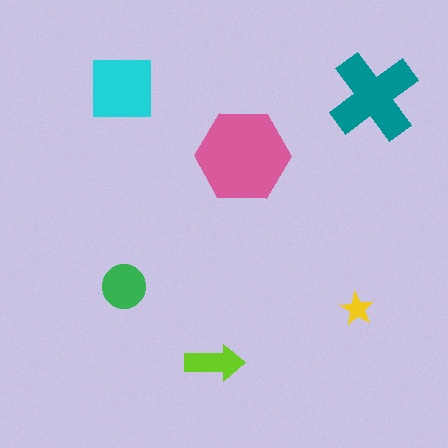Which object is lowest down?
The lime arrow is bottommost.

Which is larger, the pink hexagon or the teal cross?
The pink hexagon.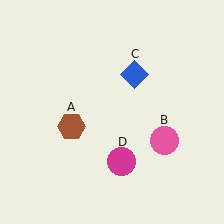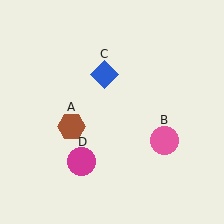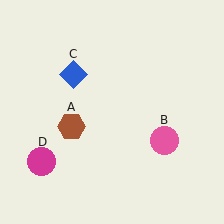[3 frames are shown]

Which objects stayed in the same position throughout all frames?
Brown hexagon (object A) and pink circle (object B) remained stationary.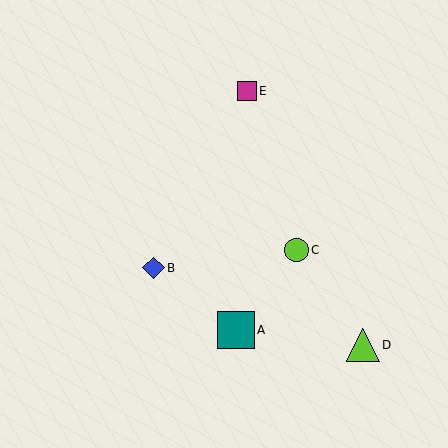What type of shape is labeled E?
Shape E is a magenta square.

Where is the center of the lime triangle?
The center of the lime triangle is at (363, 345).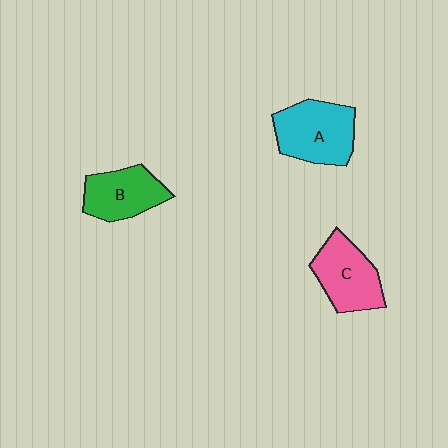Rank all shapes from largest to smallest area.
From largest to smallest: A (cyan), C (pink), B (green).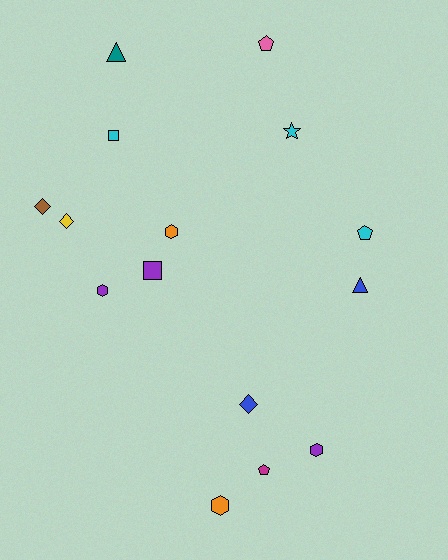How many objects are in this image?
There are 15 objects.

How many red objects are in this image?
There are no red objects.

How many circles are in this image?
There are no circles.